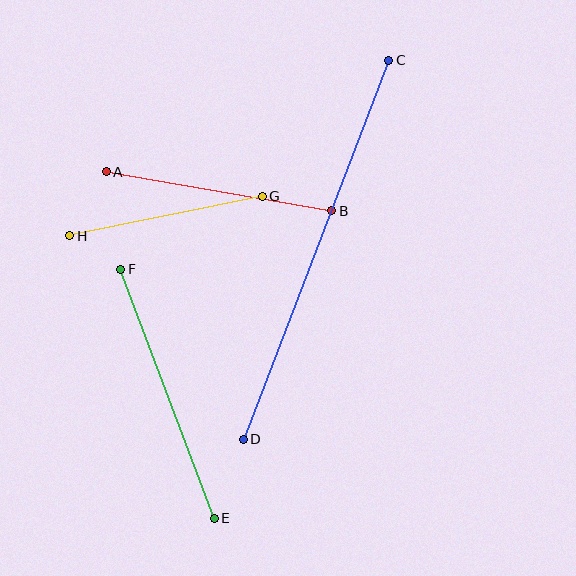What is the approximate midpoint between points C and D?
The midpoint is at approximately (316, 250) pixels.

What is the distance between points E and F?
The distance is approximately 266 pixels.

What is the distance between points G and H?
The distance is approximately 196 pixels.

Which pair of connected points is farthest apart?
Points C and D are farthest apart.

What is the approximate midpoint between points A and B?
The midpoint is at approximately (219, 191) pixels.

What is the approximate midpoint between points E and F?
The midpoint is at approximately (167, 394) pixels.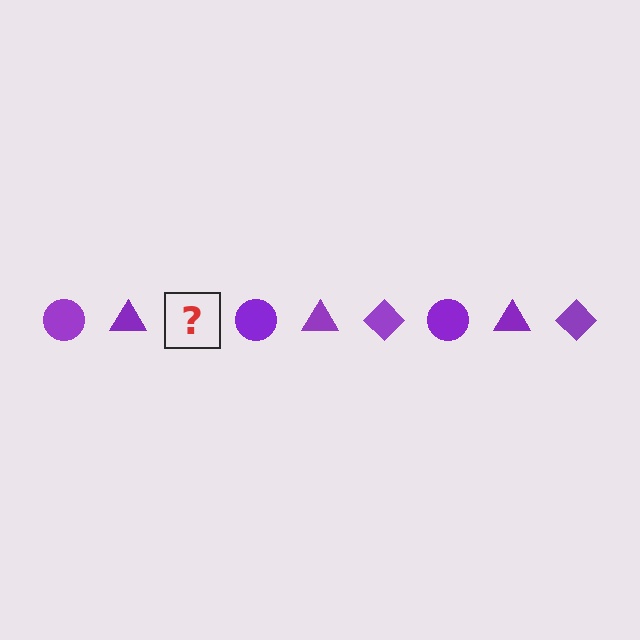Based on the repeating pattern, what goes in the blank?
The blank should be a purple diamond.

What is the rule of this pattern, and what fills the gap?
The rule is that the pattern cycles through circle, triangle, diamond shapes in purple. The gap should be filled with a purple diamond.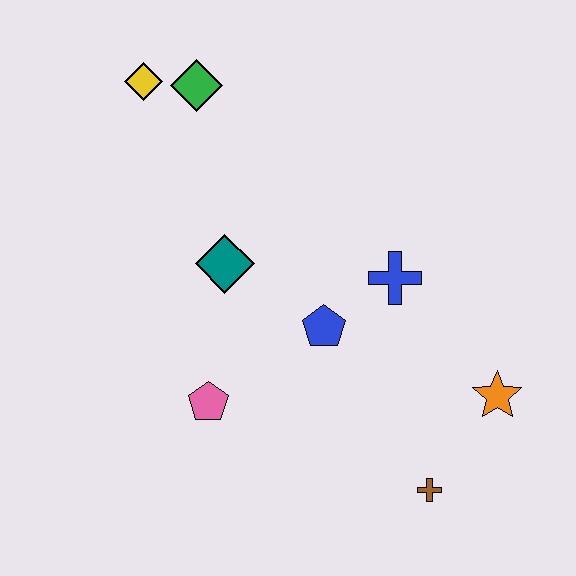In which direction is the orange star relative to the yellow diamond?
The orange star is to the right of the yellow diamond.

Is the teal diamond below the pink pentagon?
No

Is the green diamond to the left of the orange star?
Yes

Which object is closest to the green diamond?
The yellow diamond is closest to the green diamond.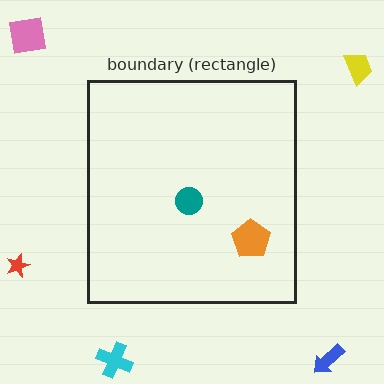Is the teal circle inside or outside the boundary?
Inside.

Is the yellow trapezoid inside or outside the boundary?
Outside.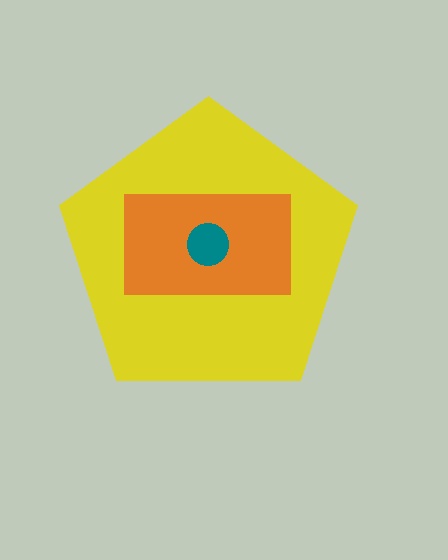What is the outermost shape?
The yellow pentagon.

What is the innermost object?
The teal circle.